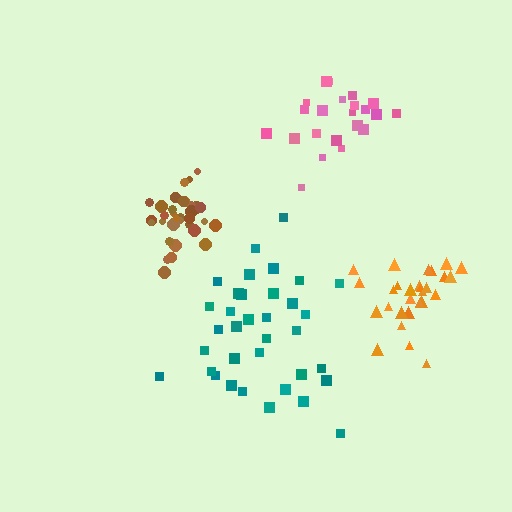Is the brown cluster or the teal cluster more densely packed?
Brown.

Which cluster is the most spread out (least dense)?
Teal.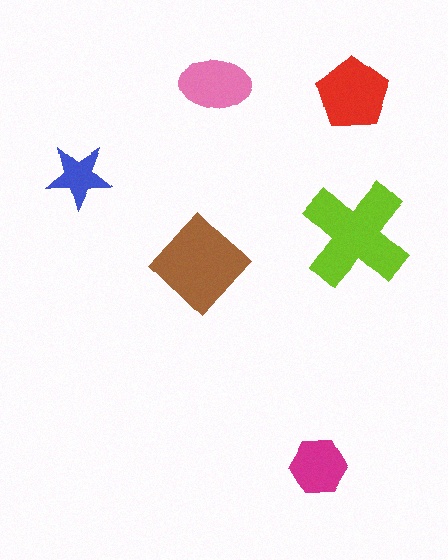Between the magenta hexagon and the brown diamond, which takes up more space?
The brown diamond.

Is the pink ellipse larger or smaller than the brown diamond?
Smaller.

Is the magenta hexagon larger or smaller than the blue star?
Larger.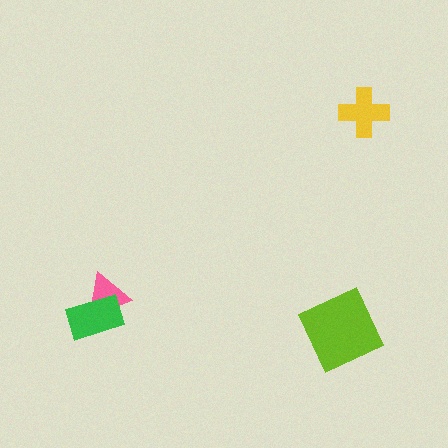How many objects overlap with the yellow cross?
0 objects overlap with the yellow cross.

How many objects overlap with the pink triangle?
1 object overlaps with the pink triangle.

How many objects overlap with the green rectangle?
1 object overlaps with the green rectangle.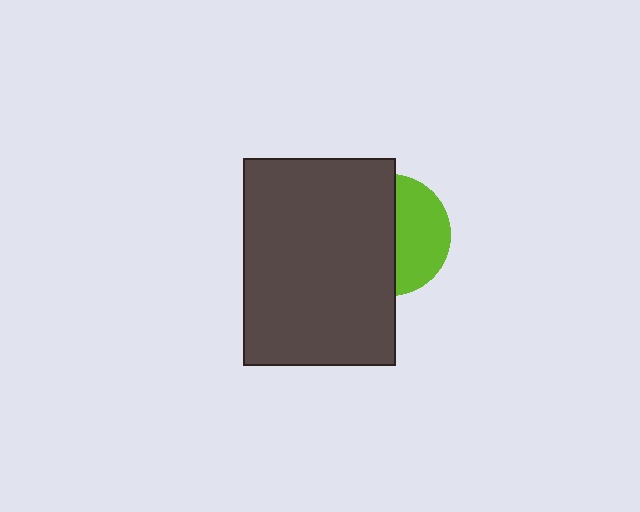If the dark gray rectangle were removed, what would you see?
You would see the complete lime circle.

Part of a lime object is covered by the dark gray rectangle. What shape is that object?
It is a circle.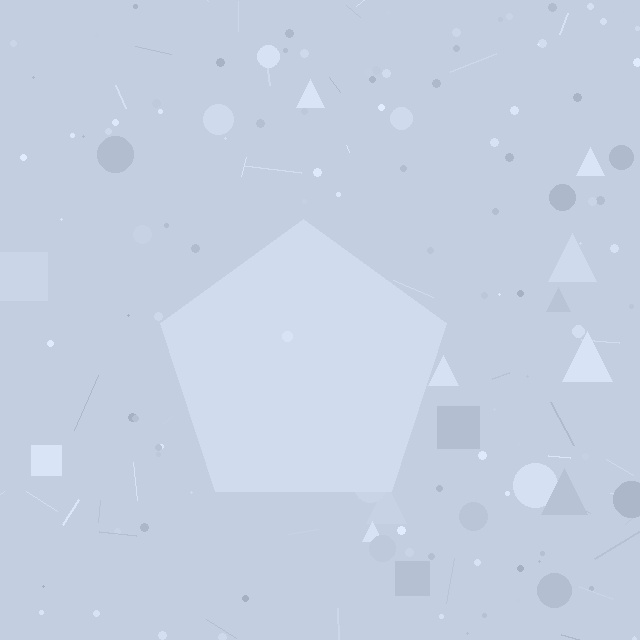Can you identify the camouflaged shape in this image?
The camouflaged shape is a pentagon.